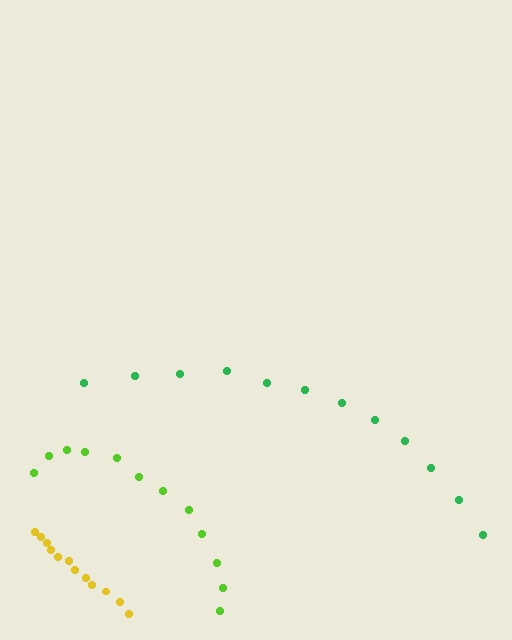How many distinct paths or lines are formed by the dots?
There are 3 distinct paths.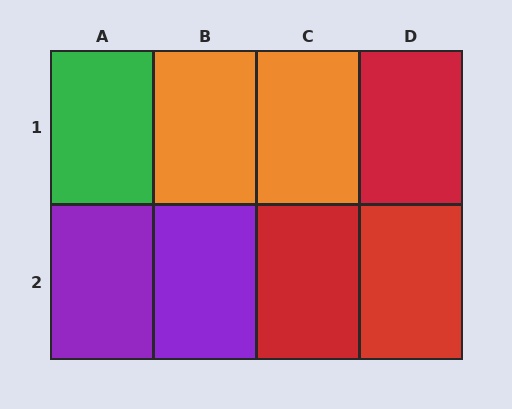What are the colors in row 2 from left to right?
Purple, purple, red, red.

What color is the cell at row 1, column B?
Orange.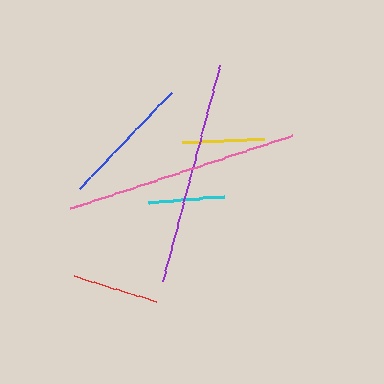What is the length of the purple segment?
The purple segment is approximately 225 pixels long.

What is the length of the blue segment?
The blue segment is approximately 132 pixels long.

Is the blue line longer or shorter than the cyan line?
The blue line is longer than the cyan line.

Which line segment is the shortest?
The cyan line is the shortest at approximately 76 pixels.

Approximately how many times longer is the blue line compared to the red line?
The blue line is approximately 1.5 times the length of the red line.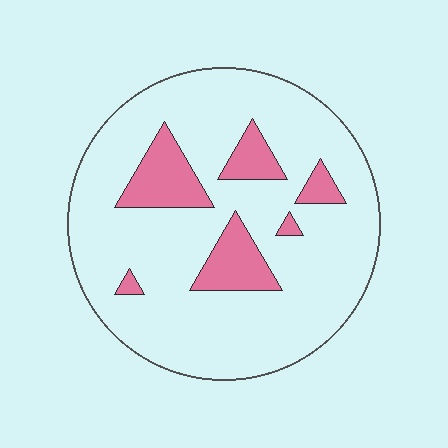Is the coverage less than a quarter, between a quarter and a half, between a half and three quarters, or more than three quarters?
Less than a quarter.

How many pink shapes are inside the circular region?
6.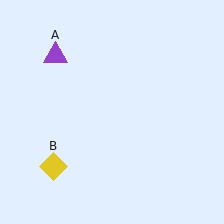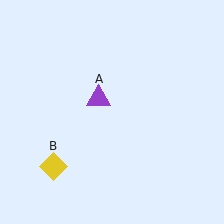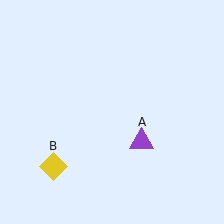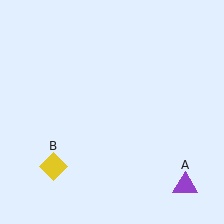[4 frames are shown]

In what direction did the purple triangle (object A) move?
The purple triangle (object A) moved down and to the right.